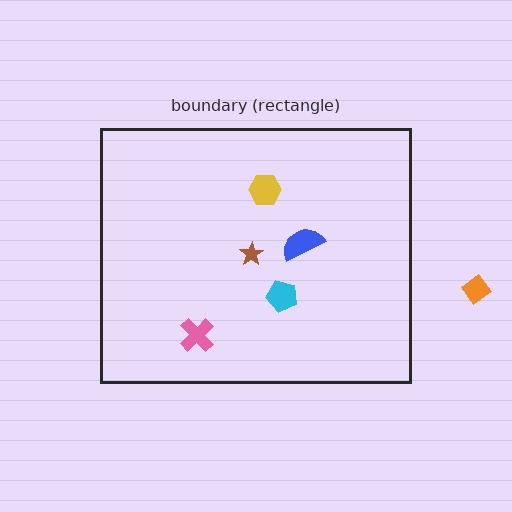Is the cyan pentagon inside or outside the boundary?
Inside.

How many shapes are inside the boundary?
5 inside, 1 outside.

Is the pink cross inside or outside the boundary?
Inside.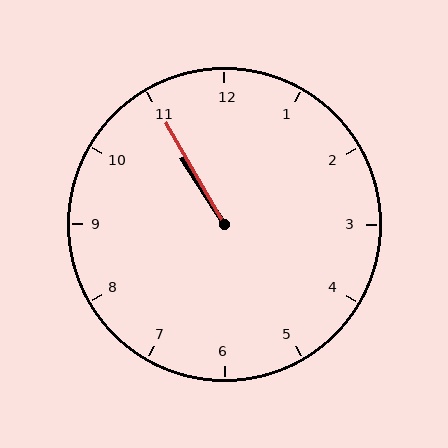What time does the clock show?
10:55.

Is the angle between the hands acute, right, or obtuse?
It is acute.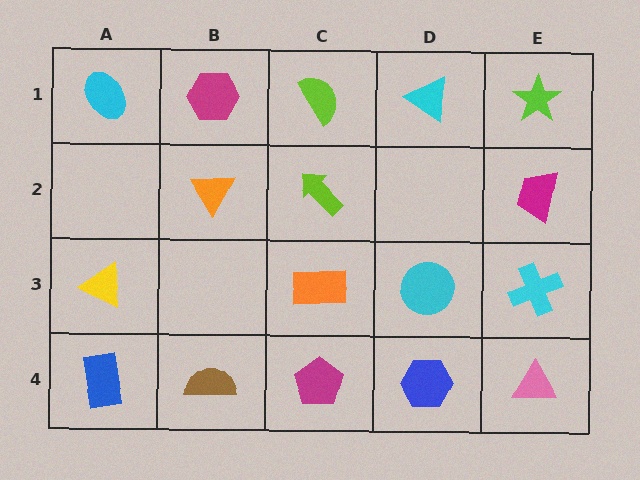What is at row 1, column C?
A lime semicircle.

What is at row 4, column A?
A blue rectangle.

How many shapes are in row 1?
5 shapes.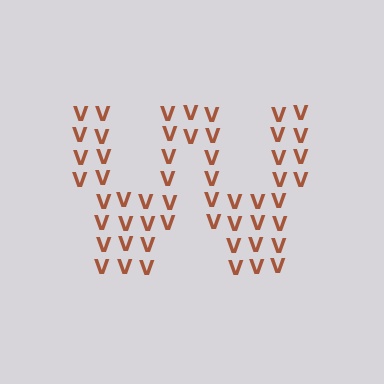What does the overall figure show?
The overall figure shows the letter W.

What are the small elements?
The small elements are letter V's.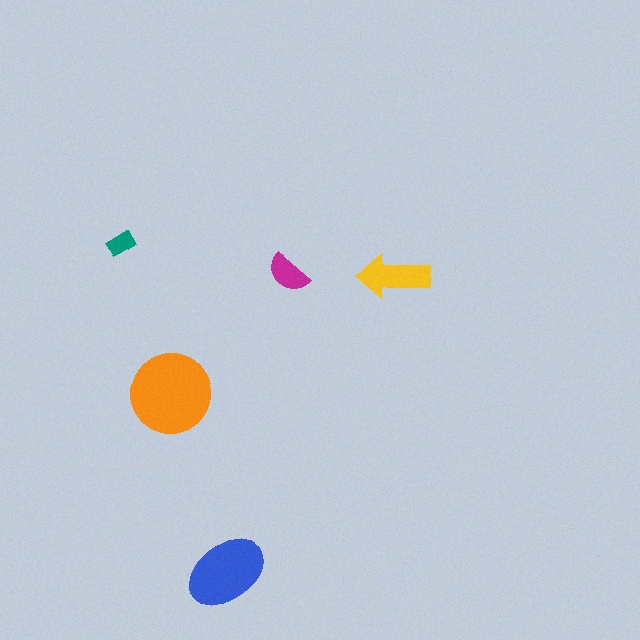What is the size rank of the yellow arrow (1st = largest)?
3rd.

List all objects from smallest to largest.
The teal rectangle, the magenta semicircle, the yellow arrow, the blue ellipse, the orange circle.